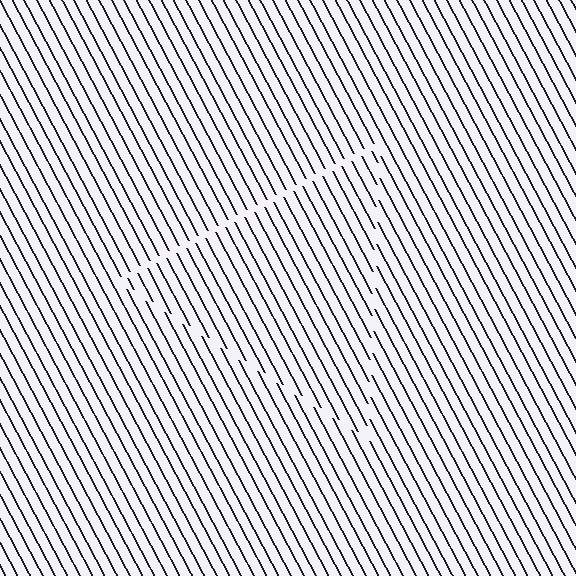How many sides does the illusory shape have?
3 sides — the line-ends trace a triangle.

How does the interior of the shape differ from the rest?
The interior of the shape contains the same grating, shifted by half a period — the contour is defined by the phase discontinuity where line-ends from the inner and outer gratings abut.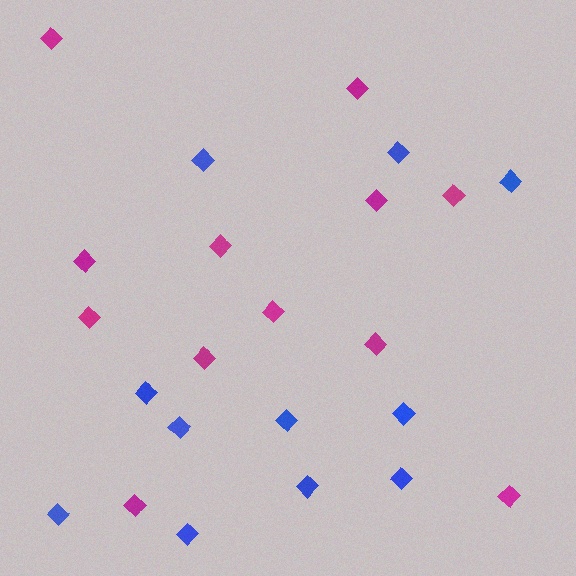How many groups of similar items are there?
There are 2 groups: one group of blue diamonds (11) and one group of magenta diamonds (12).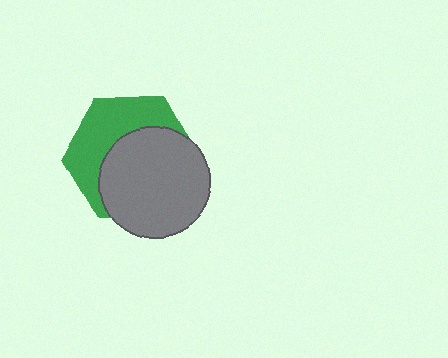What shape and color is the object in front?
The object in front is a gray circle.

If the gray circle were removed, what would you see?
You would see the complete green hexagon.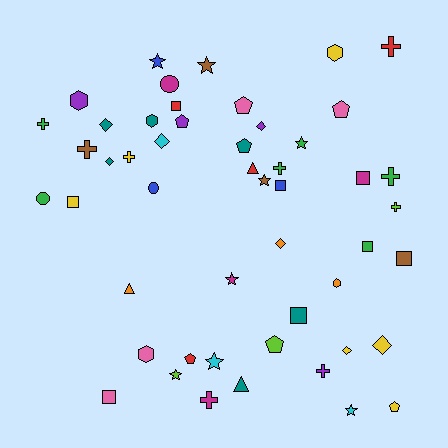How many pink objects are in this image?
There are 4 pink objects.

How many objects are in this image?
There are 50 objects.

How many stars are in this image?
There are 8 stars.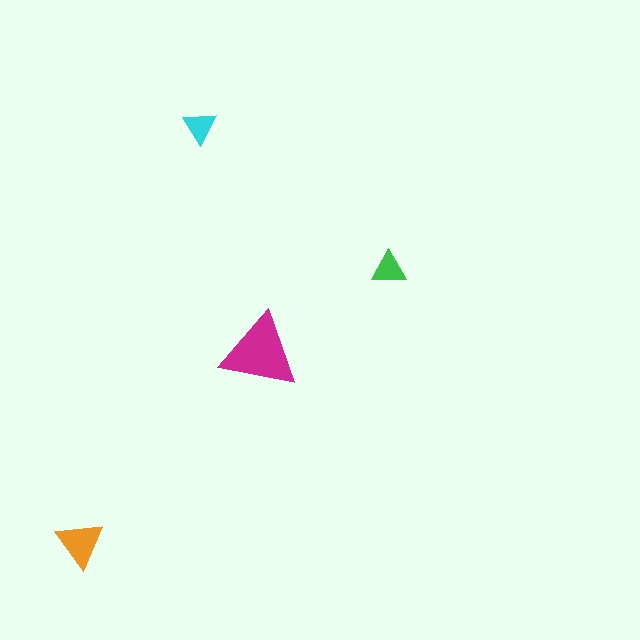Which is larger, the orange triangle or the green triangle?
The orange one.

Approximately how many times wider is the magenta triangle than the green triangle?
About 2 times wider.